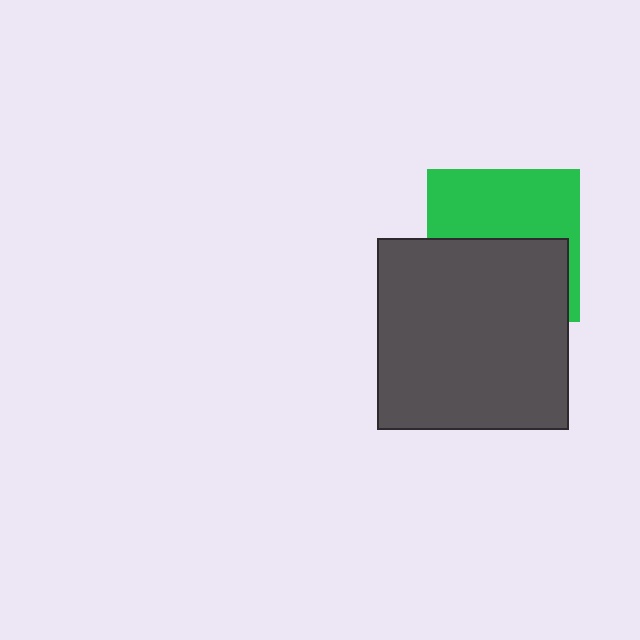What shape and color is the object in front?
The object in front is a dark gray square.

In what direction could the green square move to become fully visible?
The green square could move up. That would shift it out from behind the dark gray square entirely.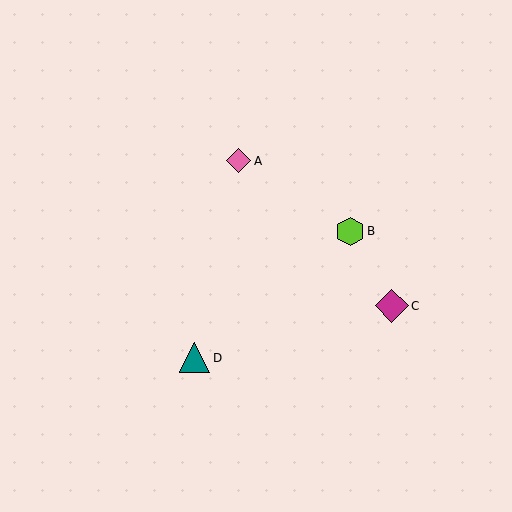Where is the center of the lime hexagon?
The center of the lime hexagon is at (350, 231).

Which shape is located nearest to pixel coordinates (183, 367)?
The teal triangle (labeled D) at (195, 358) is nearest to that location.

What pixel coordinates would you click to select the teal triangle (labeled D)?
Click at (195, 358) to select the teal triangle D.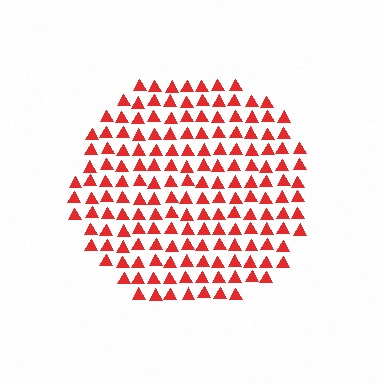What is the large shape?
The large shape is a circle.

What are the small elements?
The small elements are triangles.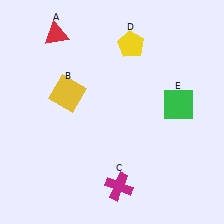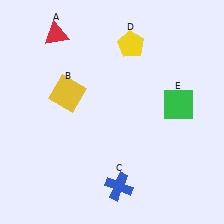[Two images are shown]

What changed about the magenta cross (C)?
In Image 1, C is magenta. In Image 2, it changed to blue.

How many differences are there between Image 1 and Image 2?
There is 1 difference between the two images.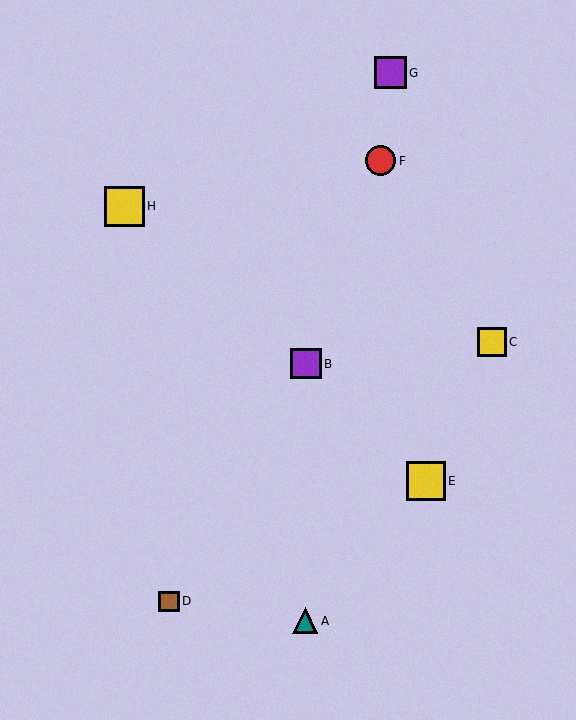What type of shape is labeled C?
Shape C is a yellow square.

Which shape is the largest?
The yellow square (labeled H) is the largest.